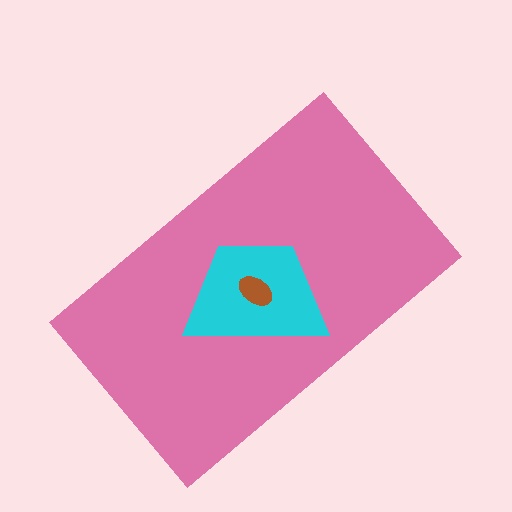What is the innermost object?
The brown ellipse.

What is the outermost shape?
The pink rectangle.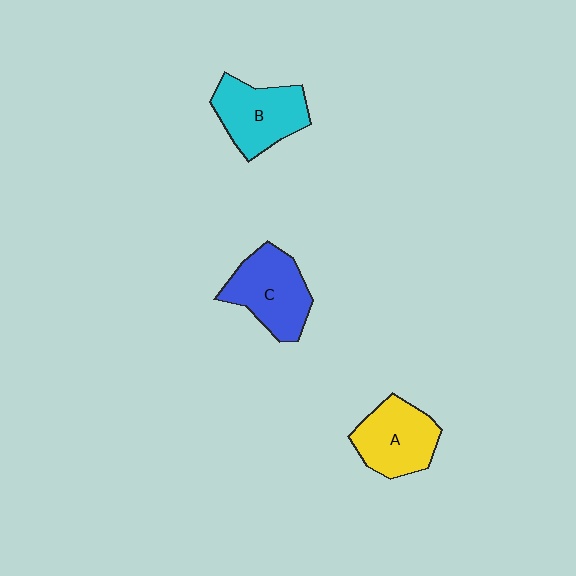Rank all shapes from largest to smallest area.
From largest to smallest: C (blue), B (cyan), A (yellow).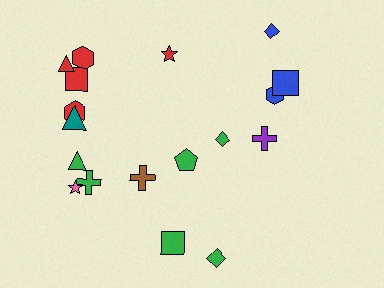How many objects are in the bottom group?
There are 7 objects.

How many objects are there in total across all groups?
There are 18 objects.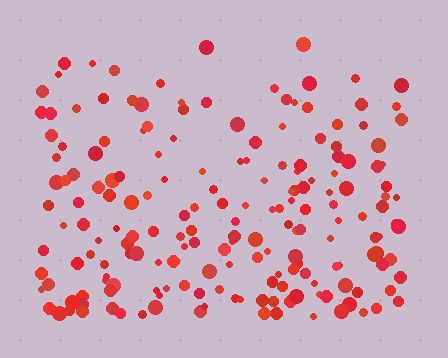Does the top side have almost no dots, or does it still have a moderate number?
Still a moderate number, just noticeably fewer than the bottom.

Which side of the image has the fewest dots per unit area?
The top.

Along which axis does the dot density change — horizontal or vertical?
Vertical.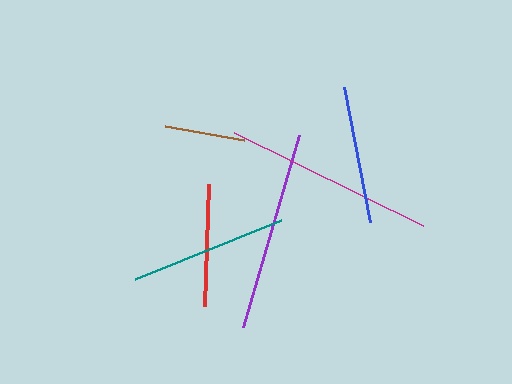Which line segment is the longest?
The magenta line is the longest at approximately 211 pixels.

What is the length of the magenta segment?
The magenta segment is approximately 211 pixels long.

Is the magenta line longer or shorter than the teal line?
The magenta line is longer than the teal line.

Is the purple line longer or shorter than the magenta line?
The magenta line is longer than the purple line.